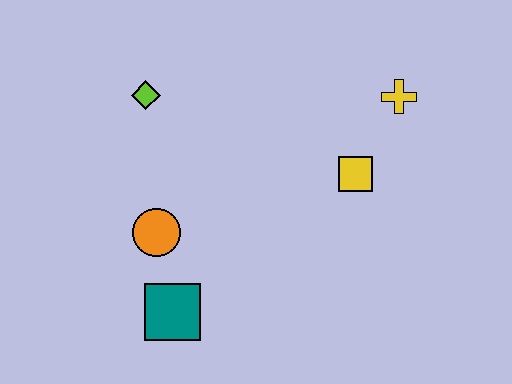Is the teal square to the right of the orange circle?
Yes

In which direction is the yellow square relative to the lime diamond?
The yellow square is to the right of the lime diamond.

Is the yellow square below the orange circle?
No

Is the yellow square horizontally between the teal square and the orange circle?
No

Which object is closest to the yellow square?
The yellow cross is closest to the yellow square.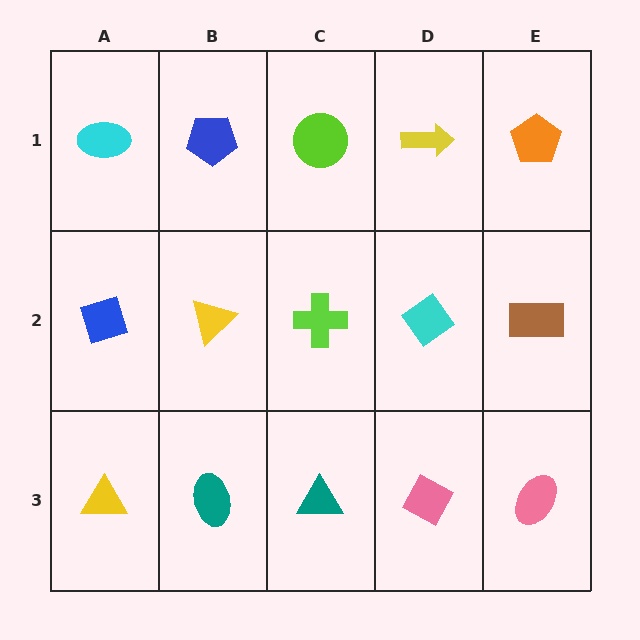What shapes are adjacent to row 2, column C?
A lime circle (row 1, column C), a teal triangle (row 3, column C), a yellow triangle (row 2, column B), a cyan diamond (row 2, column D).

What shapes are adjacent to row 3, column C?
A lime cross (row 2, column C), a teal ellipse (row 3, column B), a pink diamond (row 3, column D).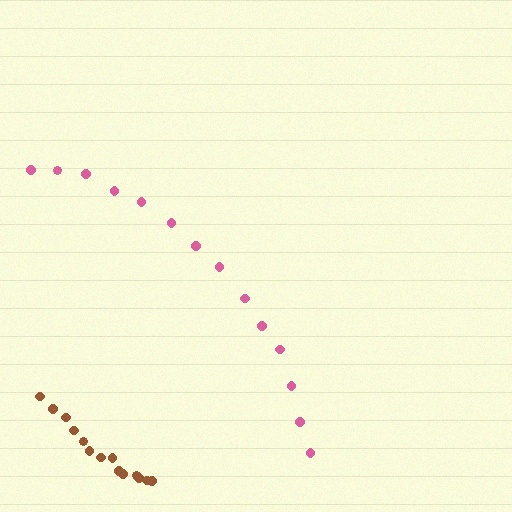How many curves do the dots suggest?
There are 2 distinct paths.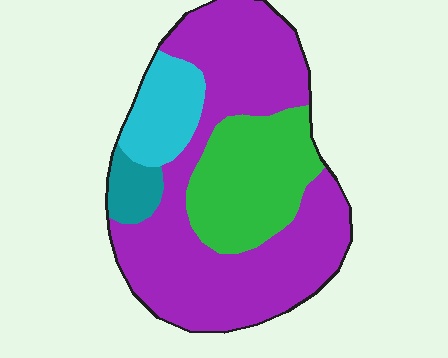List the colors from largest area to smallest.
From largest to smallest: purple, green, cyan, teal.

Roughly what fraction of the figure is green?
Green takes up about one quarter (1/4) of the figure.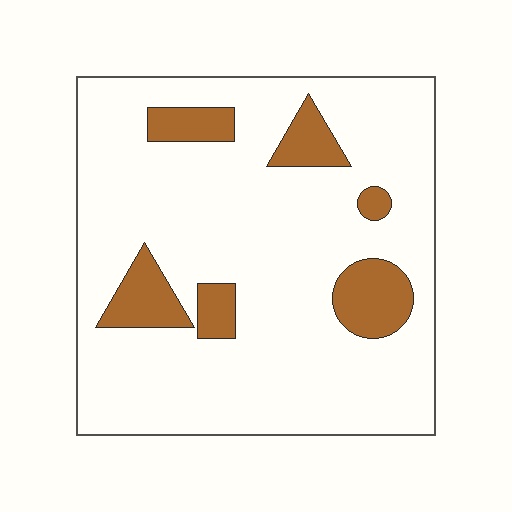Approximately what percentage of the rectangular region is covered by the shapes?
Approximately 15%.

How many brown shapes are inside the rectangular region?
6.